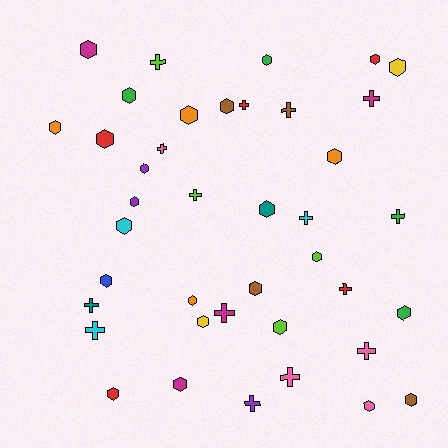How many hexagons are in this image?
There are 25 hexagons.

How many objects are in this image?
There are 40 objects.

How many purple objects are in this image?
There are 3 purple objects.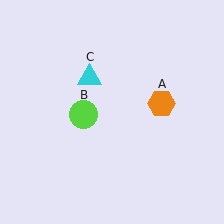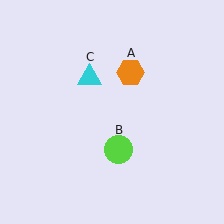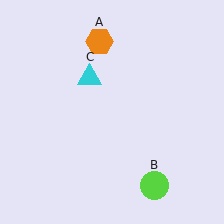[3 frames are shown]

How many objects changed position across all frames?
2 objects changed position: orange hexagon (object A), lime circle (object B).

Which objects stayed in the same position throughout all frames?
Cyan triangle (object C) remained stationary.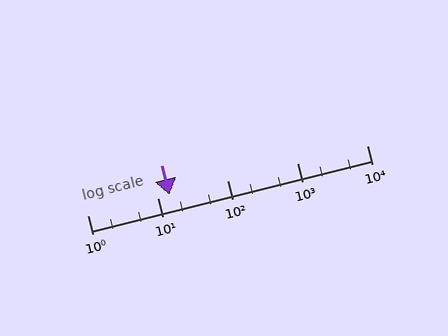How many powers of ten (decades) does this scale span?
The scale spans 4 decades, from 1 to 10000.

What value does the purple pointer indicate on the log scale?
The pointer indicates approximately 15.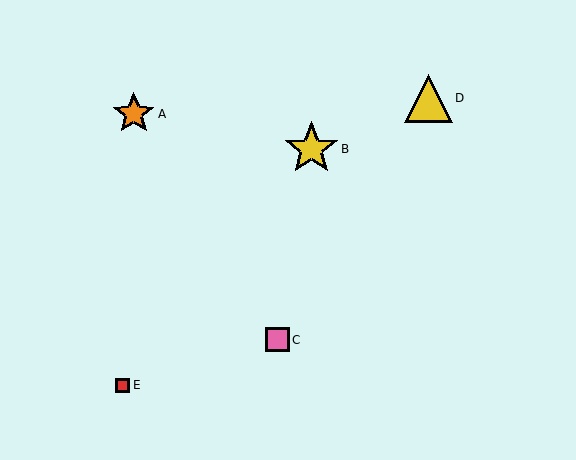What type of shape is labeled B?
Shape B is a yellow star.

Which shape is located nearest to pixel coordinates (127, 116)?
The orange star (labeled A) at (134, 114) is nearest to that location.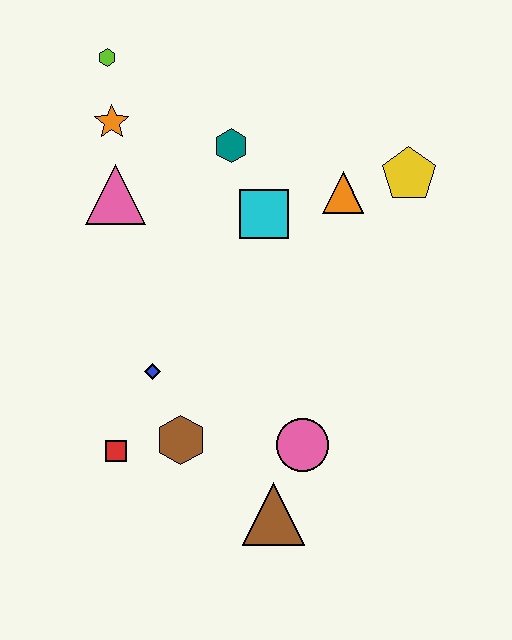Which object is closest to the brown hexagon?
The red square is closest to the brown hexagon.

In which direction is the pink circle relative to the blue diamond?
The pink circle is to the right of the blue diamond.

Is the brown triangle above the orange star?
No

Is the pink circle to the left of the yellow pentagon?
Yes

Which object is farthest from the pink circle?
The lime hexagon is farthest from the pink circle.